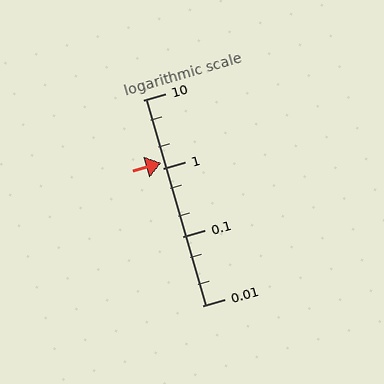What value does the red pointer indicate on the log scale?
The pointer indicates approximately 1.2.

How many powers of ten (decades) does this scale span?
The scale spans 3 decades, from 0.01 to 10.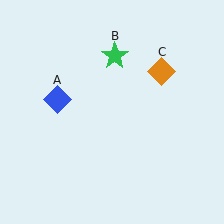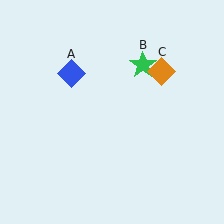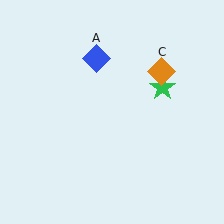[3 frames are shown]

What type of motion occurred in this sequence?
The blue diamond (object A), green star (object B) rotated clockwise around the center of the scene.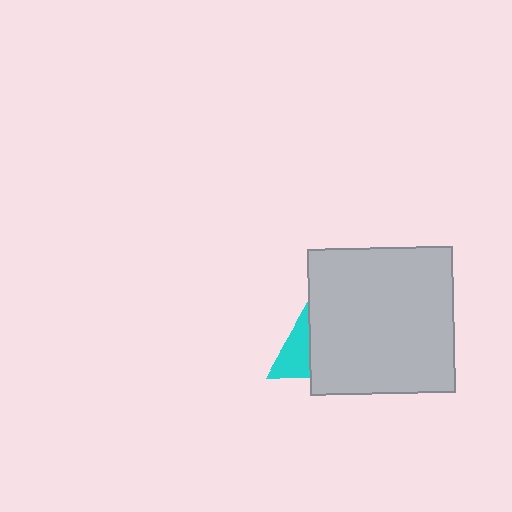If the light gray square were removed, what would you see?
You would see the complete cyan triangle.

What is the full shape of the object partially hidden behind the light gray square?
The partially hidden object is a cyan triangle.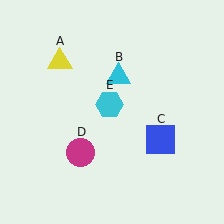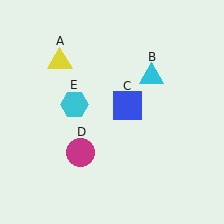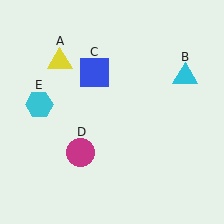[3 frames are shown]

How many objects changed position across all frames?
3 objects changed position: cyan triangle (object B), blue square (object C), cyan hexagon (object E).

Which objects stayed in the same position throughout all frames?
Yellow triangle (object A) and magenta circle (object D) remained stationary.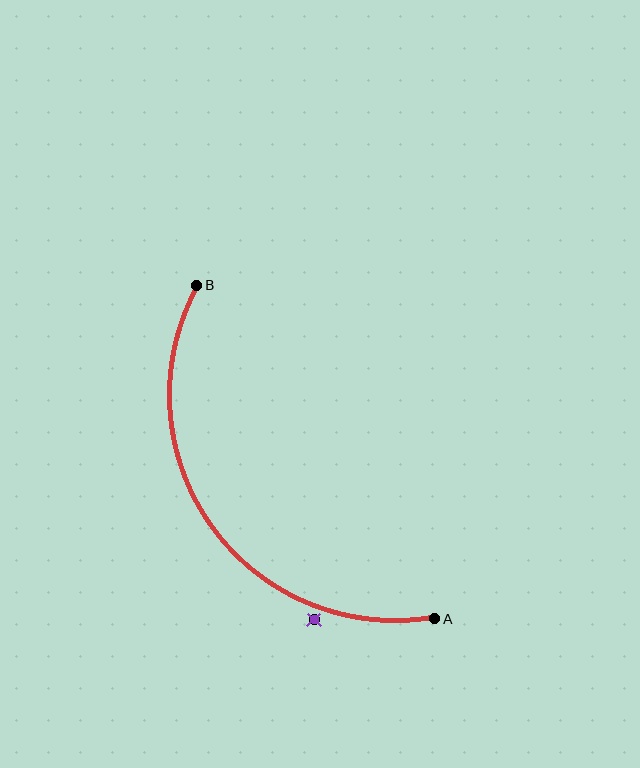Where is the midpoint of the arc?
The arc midpoint is the point on the curve farthest from the straight line joining A and B. It sits below and to the left of that line.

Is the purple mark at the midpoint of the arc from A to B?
No — the purple mark does not lie on the arc at all. It sits slightly outside the curve.